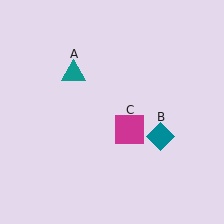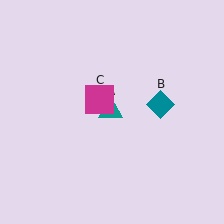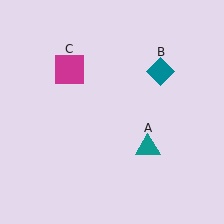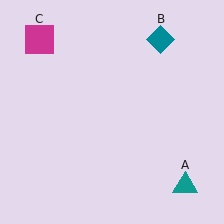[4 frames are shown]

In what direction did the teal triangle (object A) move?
The teal triangle (object A) moved down and to the right.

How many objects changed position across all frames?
3 objects changed position: teal triangle (object A), teal diamond (object B), magenta square (object C).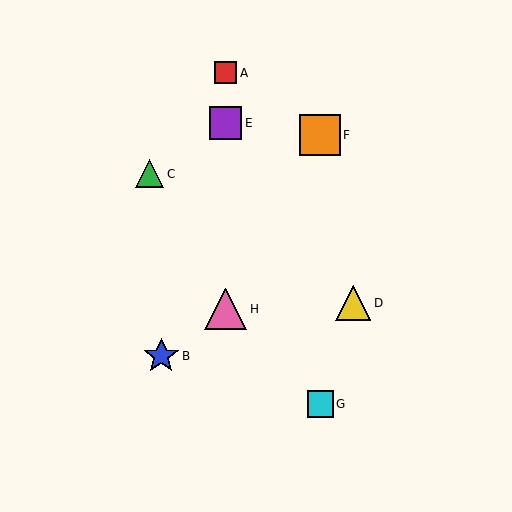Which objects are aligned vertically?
Objects A, E, H are aligned vertically.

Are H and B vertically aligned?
No, H is at x≈226 and B is at x≈161.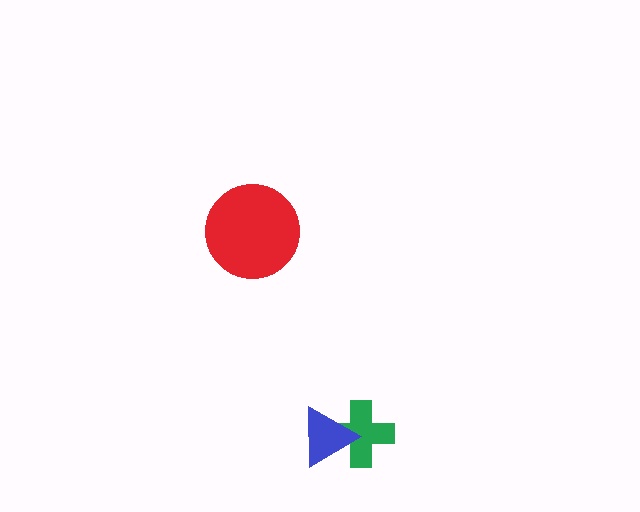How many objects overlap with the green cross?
1 object overlaps with the green cross.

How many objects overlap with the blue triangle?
1 object overlaps with the blue triangle.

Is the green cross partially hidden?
Yes, it is partially covered by another shape.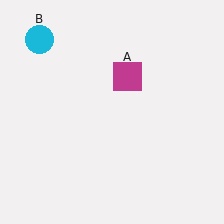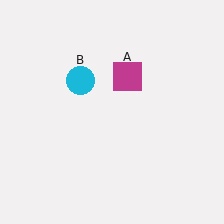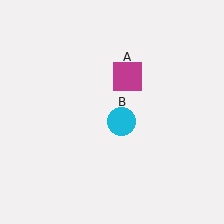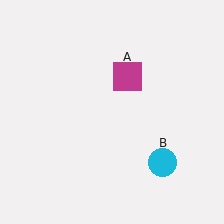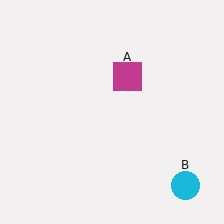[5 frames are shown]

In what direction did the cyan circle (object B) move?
The cyan circle (object B) moved down and to the right.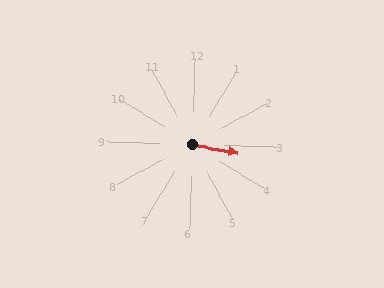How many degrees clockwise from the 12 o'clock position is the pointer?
Approximately 99 degrees.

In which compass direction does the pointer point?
East.